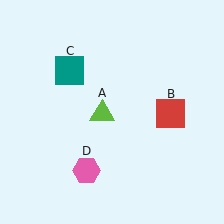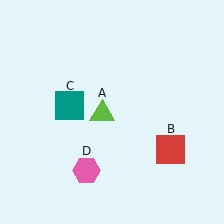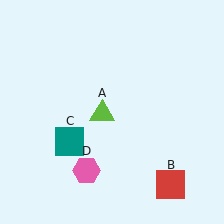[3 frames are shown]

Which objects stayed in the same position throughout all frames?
Lime triangle (object A) and pink hexagon (object D) remained stationary.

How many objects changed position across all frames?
2 objects changed position: red square (object B), teal square (object C).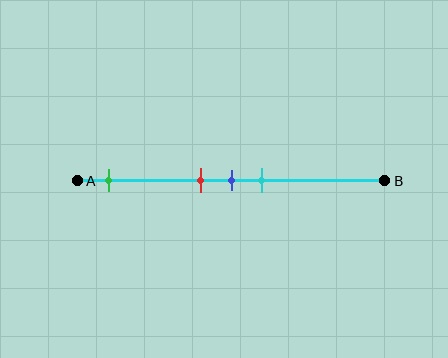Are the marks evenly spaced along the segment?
No, the marks are not evenly spaced.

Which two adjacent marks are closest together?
The red and blue marks are the closest adjacent pair.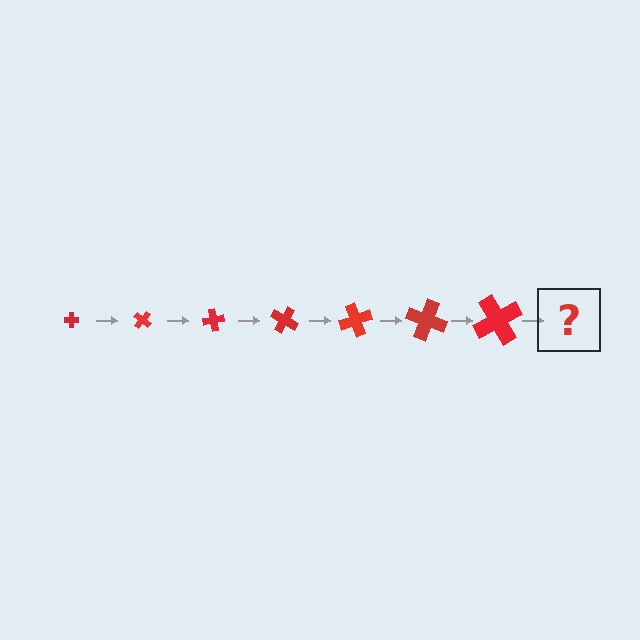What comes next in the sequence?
The next element should be a cross, larger than the previous one and rotated 280 degrees from the start.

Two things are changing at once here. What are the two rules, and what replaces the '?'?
The two rules are that the cross grows larger each step and it rotates 40 degrees each step. The '?' should be a cross, larger than the previous one and rotated 280 degrees from the start.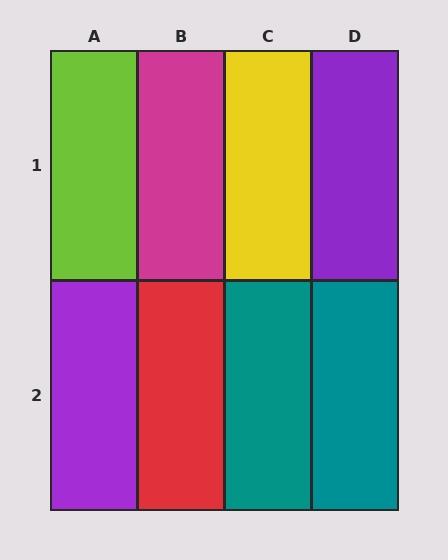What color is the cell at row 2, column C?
Teal.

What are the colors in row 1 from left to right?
Lime, magenta, yellow, purple.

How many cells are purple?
2 cells are purple.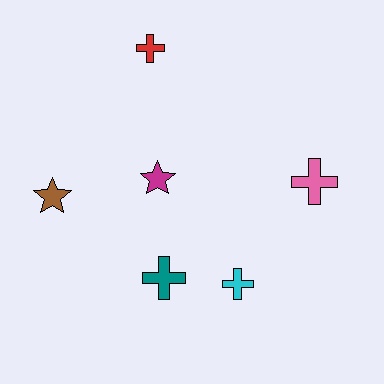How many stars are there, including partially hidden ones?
There are 2 stars.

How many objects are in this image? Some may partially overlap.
There are 6 objects.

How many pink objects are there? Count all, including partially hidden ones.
There is 1 pink object.